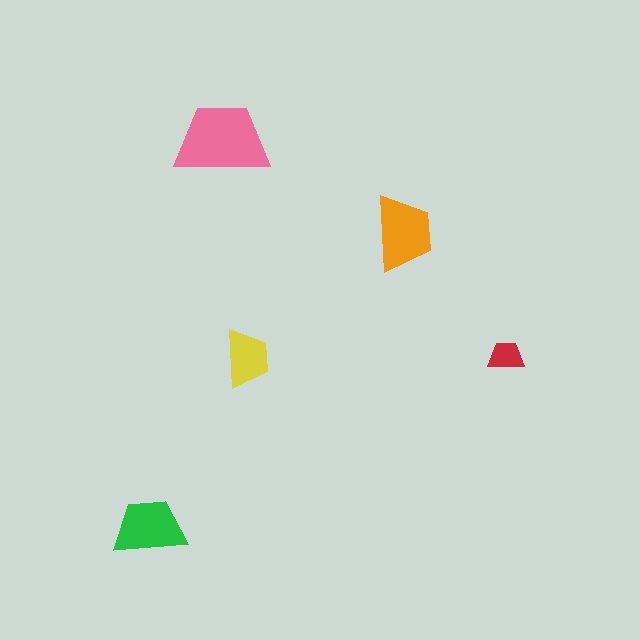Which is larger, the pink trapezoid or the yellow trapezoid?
The pink one.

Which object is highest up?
The pink trapezoid is topmost.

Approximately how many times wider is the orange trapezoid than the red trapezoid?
About 2 times wider.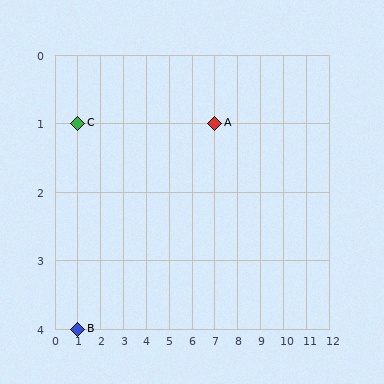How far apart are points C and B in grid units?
Points C and B are 3 rows apart.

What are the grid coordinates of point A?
Point A is at grid coordinates (7, 1).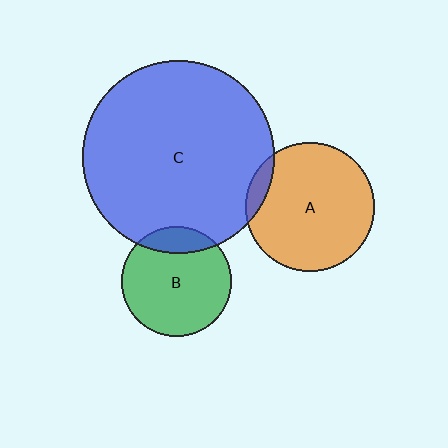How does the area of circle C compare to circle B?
Approximately 3.0 times.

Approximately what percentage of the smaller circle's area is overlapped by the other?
Approximately 10%.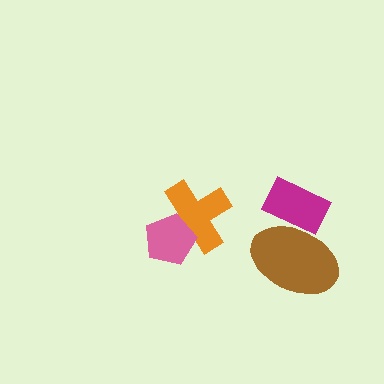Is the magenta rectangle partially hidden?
Yes, it is partially covered by another shape.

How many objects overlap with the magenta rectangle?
1 object overlaps with the magenta rectangle.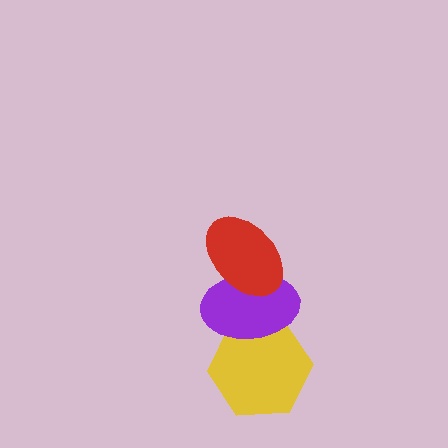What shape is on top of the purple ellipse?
The red ellipse is on top of the purple ellipse.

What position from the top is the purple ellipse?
The purple ellipse is 2nd from the top.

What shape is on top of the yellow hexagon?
The purple ellipse is on top of the yellow hexagon.